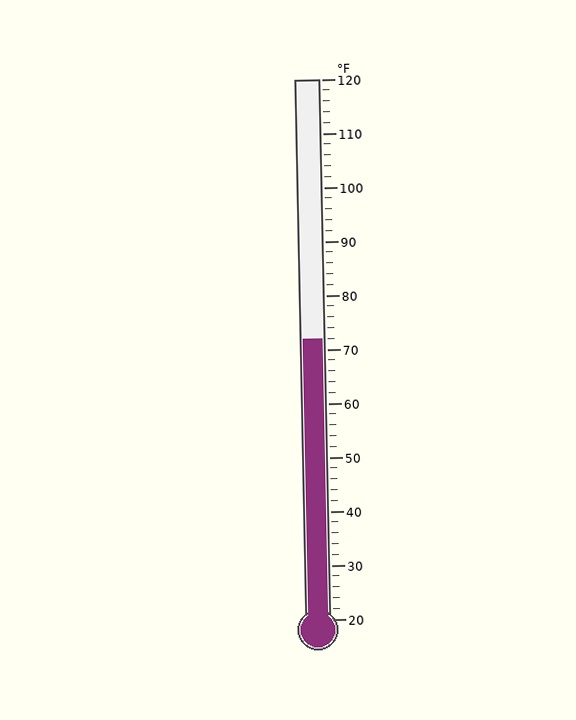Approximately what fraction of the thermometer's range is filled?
The thermometer is filled to approximately 50% of its range.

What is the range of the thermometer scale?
The thermometer scale ranges from 20°F to 120°F.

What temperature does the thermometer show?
The thermometer shows approximately 72°F.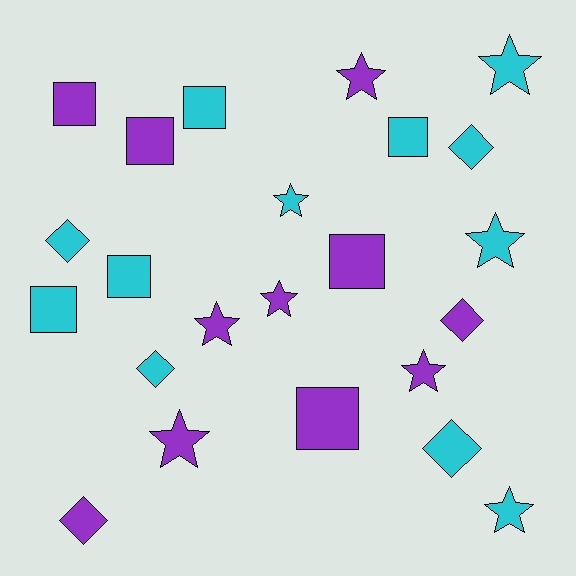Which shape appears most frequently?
Star, with 9 objects.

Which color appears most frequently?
Cyan, with 12 objects.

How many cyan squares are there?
There are 4 cyan squares.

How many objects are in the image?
There are 23 objects.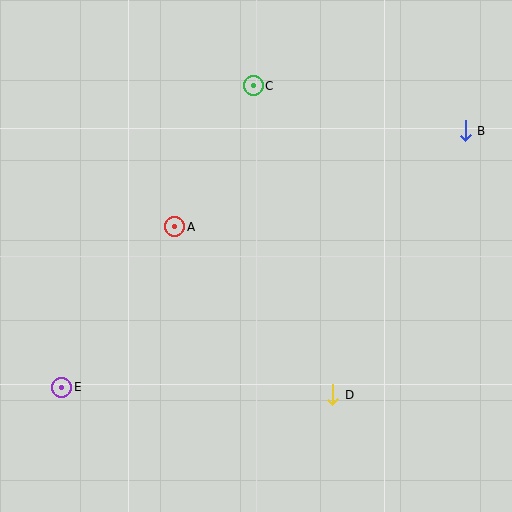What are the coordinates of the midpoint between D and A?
The midpoint between D and A is at (254, 311).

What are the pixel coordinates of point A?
Point A is at (175, 227).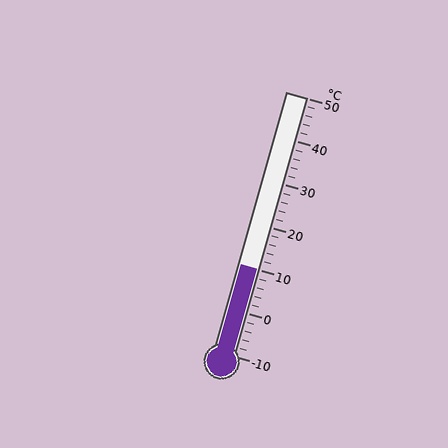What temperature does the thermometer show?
The thermometer shows approximately 10°C.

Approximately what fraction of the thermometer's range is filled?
The thermometer is filled to approximately 35% of its range.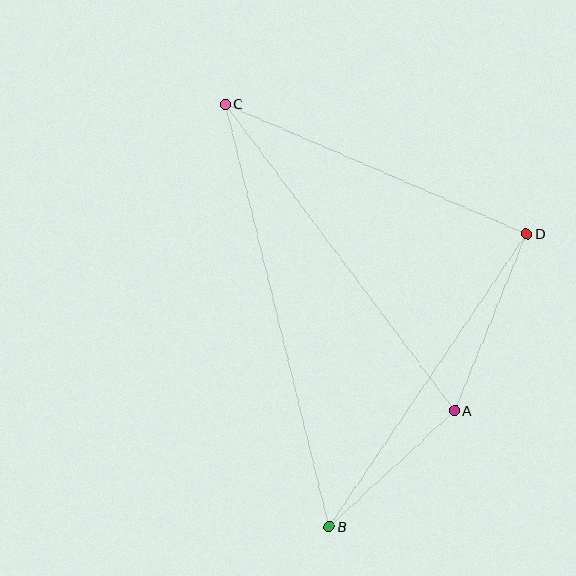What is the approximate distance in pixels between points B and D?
The distance between B and D is approximately 353 pixels.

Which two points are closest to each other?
Points A and B are closest to each other.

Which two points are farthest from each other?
Points B and C are farthest from each other.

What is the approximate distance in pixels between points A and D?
The distance between A and D is approximately 191 pixels.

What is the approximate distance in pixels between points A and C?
The distance between A and C is approximately 383 pixels.